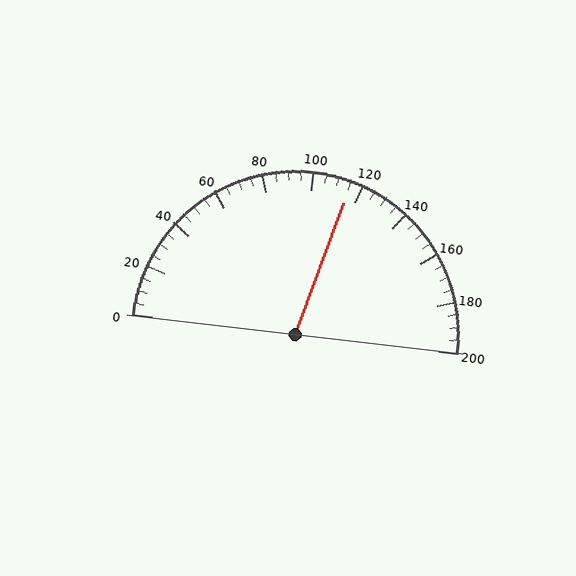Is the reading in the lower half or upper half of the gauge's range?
The reading is in the upper half of the range (0 to 200).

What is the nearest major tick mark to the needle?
The nearest major tick mark is 120.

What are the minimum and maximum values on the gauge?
The gauge ranges from 0 to 200.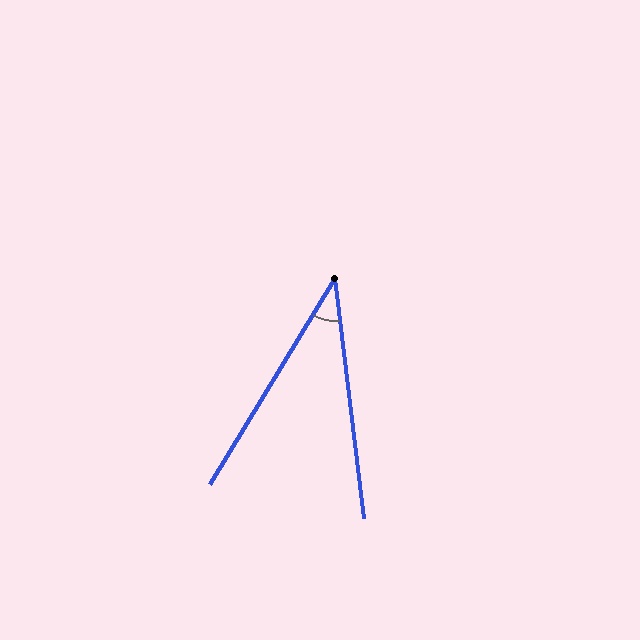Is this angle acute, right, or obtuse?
It is acute.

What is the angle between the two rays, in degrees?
Approximately 38 degrees.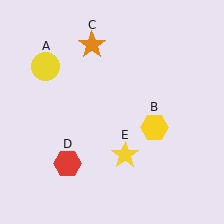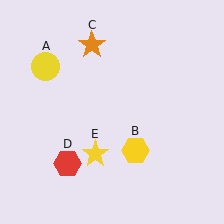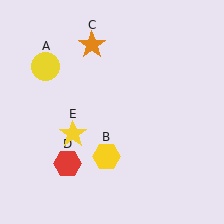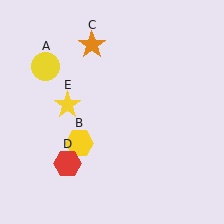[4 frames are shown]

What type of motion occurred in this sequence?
The yellow hexagon (object B), yellow star (object E) rotated clockwise around the center of the scene.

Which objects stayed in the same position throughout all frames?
Yellow circle (object A) and orange star (object C) and red hexagon (object D) remained stationary.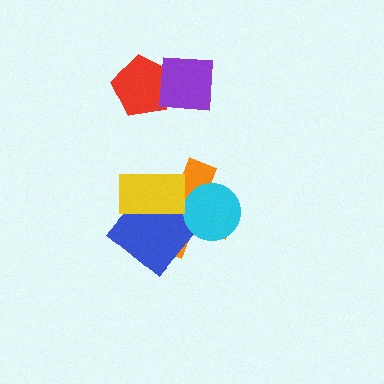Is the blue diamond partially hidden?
Yes, it is partially covered by another shape.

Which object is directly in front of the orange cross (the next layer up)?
The blue diamond is directly in front of the orange cross.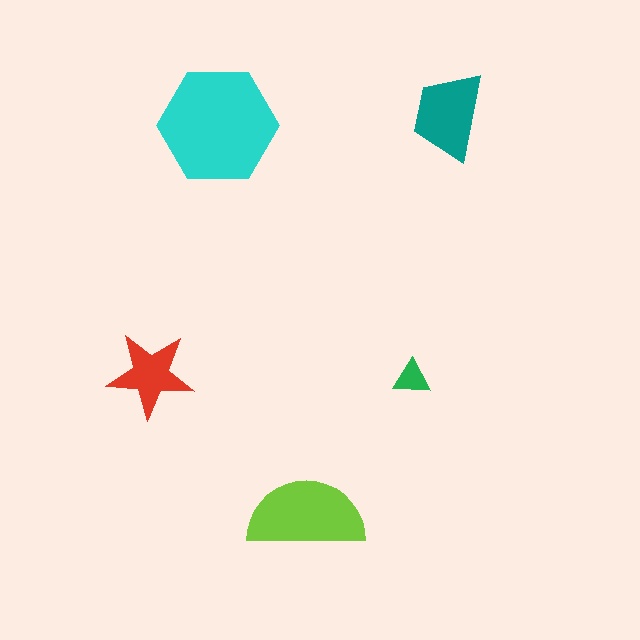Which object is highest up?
The teal trapezoid is topmost.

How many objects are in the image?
There are 5 objects in the image.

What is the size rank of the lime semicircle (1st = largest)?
2nd.